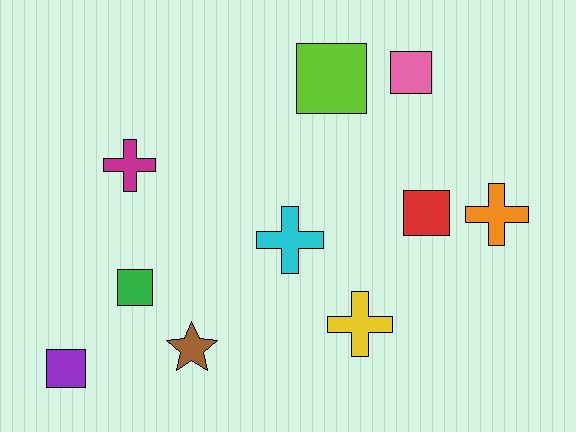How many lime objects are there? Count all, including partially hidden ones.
There is 1 lime object.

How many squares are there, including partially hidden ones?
There are 5 squares.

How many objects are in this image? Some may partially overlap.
There are 10 objects.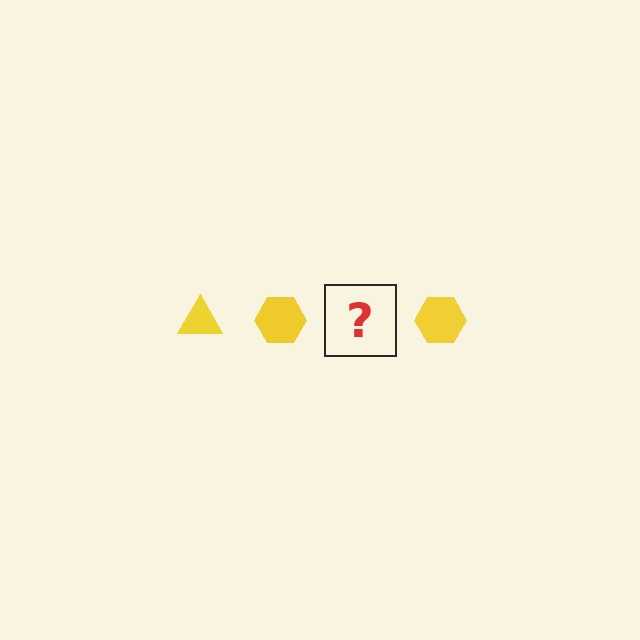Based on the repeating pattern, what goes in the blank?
The blank should be a yellow triangle.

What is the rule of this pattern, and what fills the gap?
The rule is that the pattern cycles through triangle, hexagon shapes in yellow. The gap should be filled with a yellow triangle.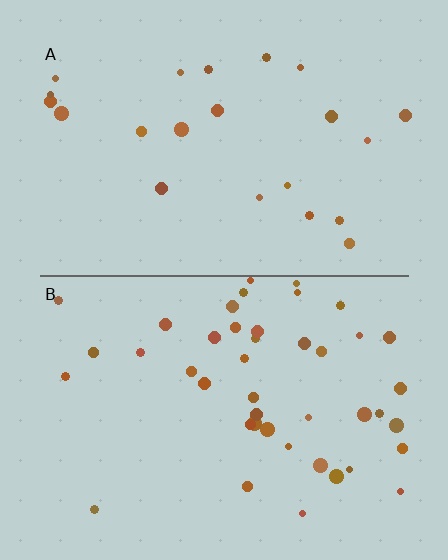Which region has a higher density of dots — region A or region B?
B (the bottom).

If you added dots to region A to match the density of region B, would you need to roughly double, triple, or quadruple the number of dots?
Approximately double.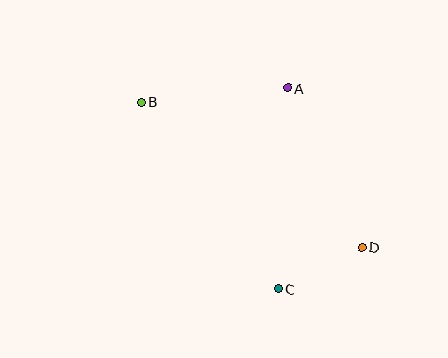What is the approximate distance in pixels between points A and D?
The distance between A and D is approximately 176 pixels.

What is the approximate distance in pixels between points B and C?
The distance between B and C is approximately 232 pixels.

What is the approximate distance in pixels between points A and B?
The distance between A and B is approximately 147 pixels.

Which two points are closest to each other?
Points C and D are closest to each other.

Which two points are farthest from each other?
Points B and D are farthest from each other.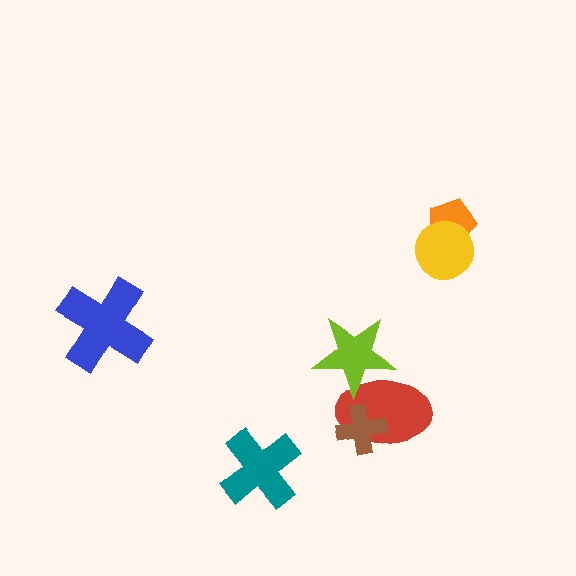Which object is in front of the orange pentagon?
The yellow circle is in front of the orange pentagon.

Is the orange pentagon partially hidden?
Yes, it is partially covered by another shape.